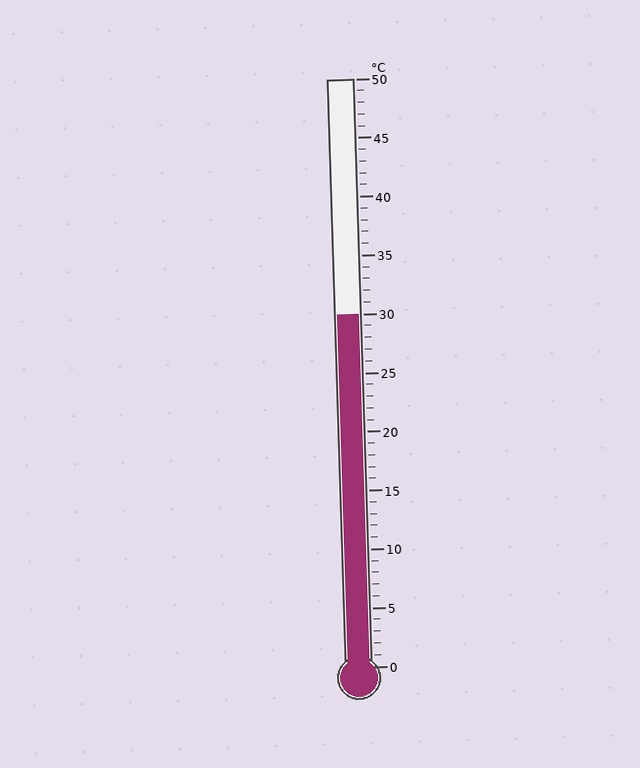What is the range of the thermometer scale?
The thermometer scale ranges from 0°C to 50°C.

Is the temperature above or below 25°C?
The temperature is above 25°C.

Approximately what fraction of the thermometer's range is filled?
The thermometer is filled to approximately 60% of its range.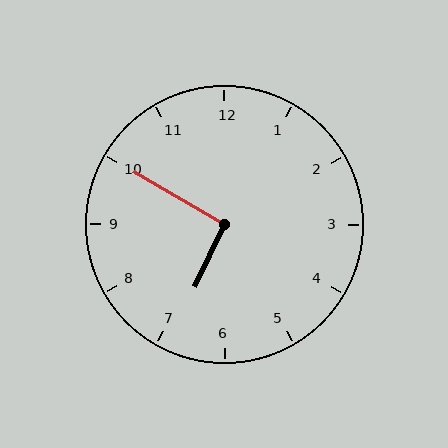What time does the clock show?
6:50.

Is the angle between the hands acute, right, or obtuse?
It is right.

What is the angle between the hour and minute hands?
Approximately 95 degrees.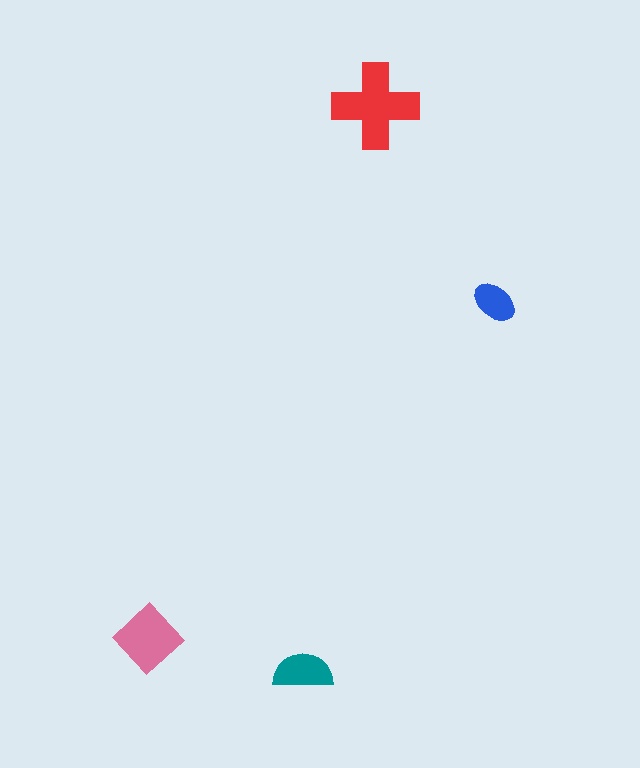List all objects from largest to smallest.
The red cross, the pink diamond, the teal semicircle, the blue ellipse.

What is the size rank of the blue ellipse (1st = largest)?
4th.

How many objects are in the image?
There are 4 objects in the image.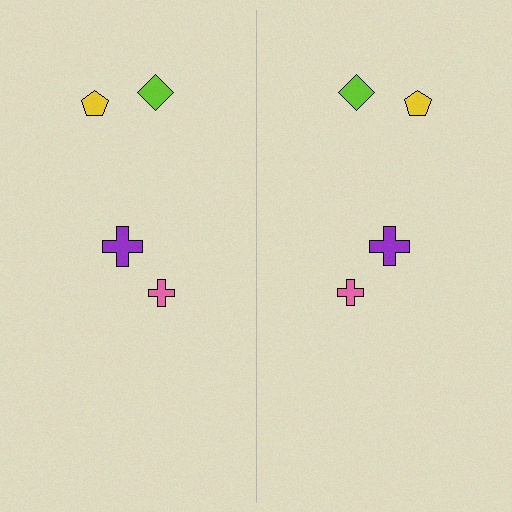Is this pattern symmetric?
Yes, this pattern has bilateral (reflection) symmetry.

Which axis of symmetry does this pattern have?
The pattern has a vertical axis of symmetry running through the center of the image.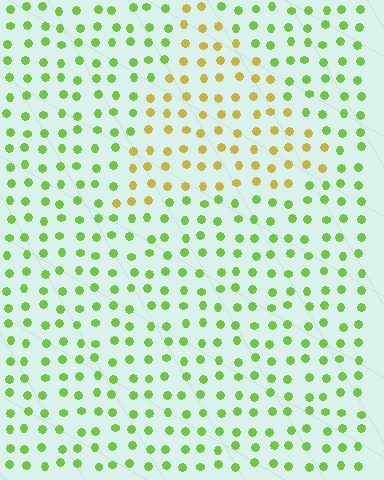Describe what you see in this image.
The image is filled with small lime elements in a uniform arrangement. A triangle-shaped region is visible where the elements are tinted to a slightly different hue, forming a subtle color boundary.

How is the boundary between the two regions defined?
The boundary is defined purely by a slight shift in hue (about 44 degrees). Spacing, size, and orientation are identical on both sides.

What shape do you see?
I see a triangle.